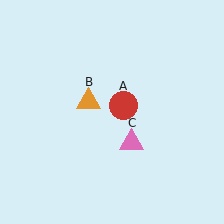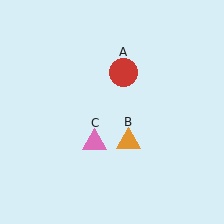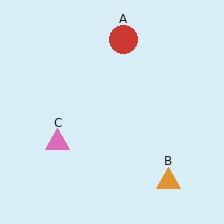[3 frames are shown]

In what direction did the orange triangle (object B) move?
The orange triangle (object B) moved down and to the right.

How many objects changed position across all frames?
3 objects changed position: red circle (object A), orange triangle (object B), pink triangle (object C).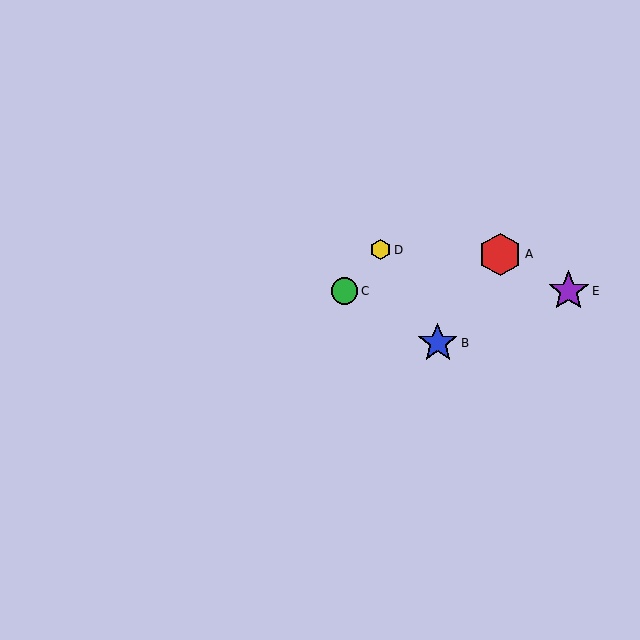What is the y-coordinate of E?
Object E is at y≈291.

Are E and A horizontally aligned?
No, E is at y≈291 and A is at y≈254.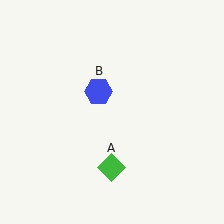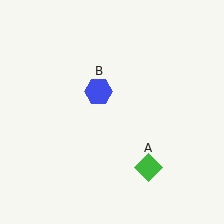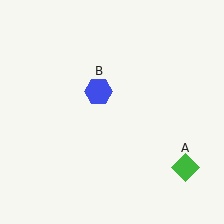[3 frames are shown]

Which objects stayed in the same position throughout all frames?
Blue hexagon (object B) remained stationary.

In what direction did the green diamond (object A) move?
The green diamond (object A) moved right.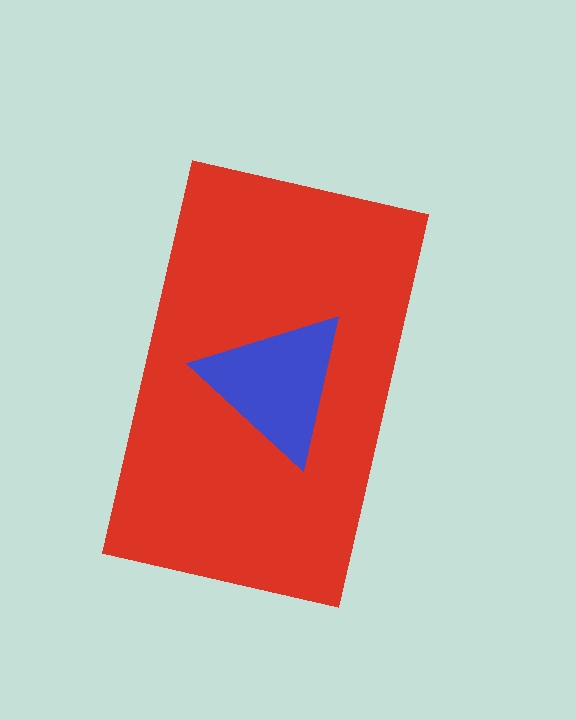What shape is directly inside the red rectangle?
The blue triangle.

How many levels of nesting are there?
2.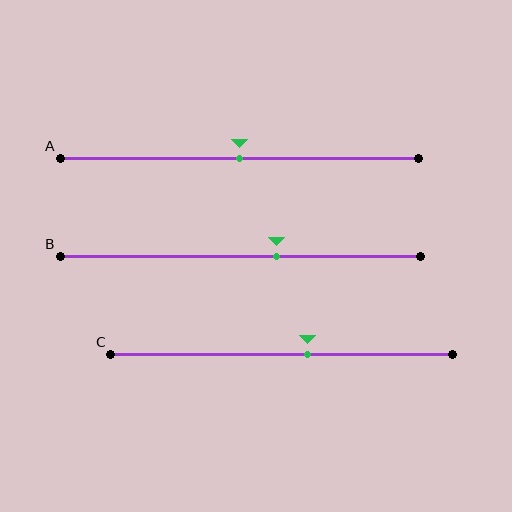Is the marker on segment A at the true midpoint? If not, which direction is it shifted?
Yes, the marker on segment A is at the true midpoint.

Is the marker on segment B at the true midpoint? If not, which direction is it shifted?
No, the marker on segment B is shifted to the right by about 10% of the segment length.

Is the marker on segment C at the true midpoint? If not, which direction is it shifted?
No, the marker on segment C is shifted to the right by about 8% of the segment length.